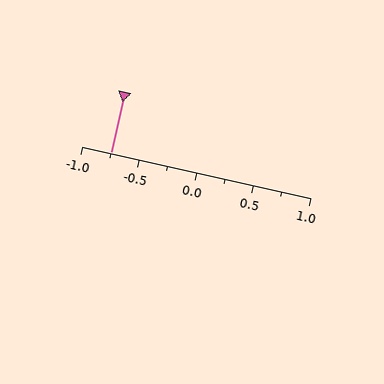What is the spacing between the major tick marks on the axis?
The major ticks are spaced 0.5 apart.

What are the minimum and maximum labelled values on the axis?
The axis runs from -1.0 to 1.0.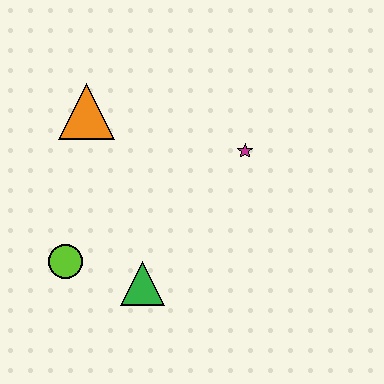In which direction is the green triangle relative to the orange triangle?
The green triangle is below the orange triangle.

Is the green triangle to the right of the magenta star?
No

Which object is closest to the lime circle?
The green triangle is closest to the lime circle.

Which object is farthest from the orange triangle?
The green triangle is farthest from the orange triangle.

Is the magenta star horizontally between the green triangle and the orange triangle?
No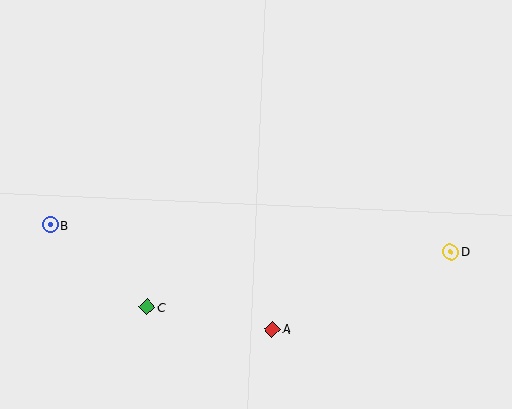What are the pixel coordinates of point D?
Point D is at (451, 252).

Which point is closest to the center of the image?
Point A at (272, 329) is closest to the center.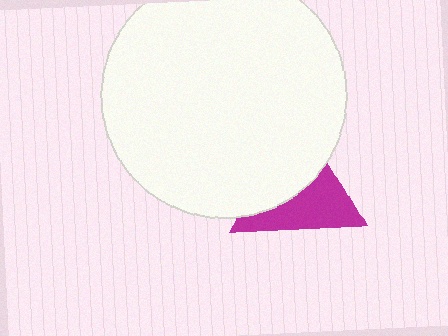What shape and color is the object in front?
The object in front is a white circle.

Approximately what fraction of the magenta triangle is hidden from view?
Roughly 51% of the magenta triangle is hidden behind the white circle.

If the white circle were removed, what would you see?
You would see the complete magenta triangle.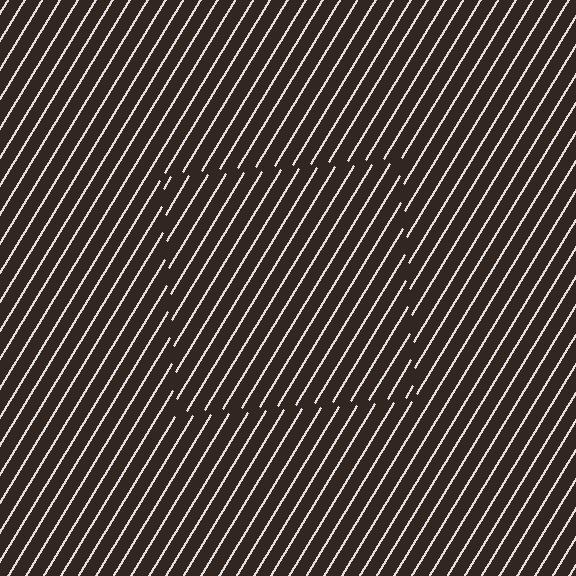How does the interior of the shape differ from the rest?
The interior of the shape contains the same grating, shifted by half a period — the contour is defined by the phase discontinuity where line-ends from the inner and outer gratings abut.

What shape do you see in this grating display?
An illusory square. The interior of the shape contains the same grating, shifted by half a period — the contour is defined by the phase discontinuity where line-ends from the inner and outer gratings abut.